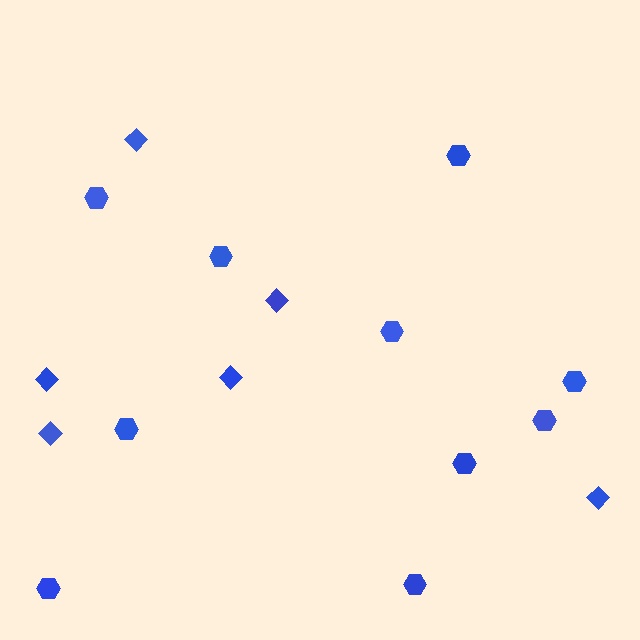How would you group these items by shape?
There are 2 groups: one group of hexagons (10) and one group of diamonds (6).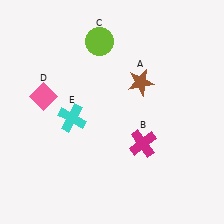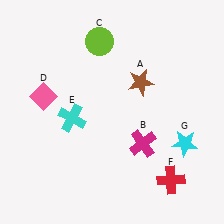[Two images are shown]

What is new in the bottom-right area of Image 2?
A cyan star (G) was added in the bottom-right area of Image 2.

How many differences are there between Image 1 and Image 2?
There are 2 differences between the two images.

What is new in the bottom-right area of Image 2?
A red cross (F) was added in the bottom-right area of Image 2.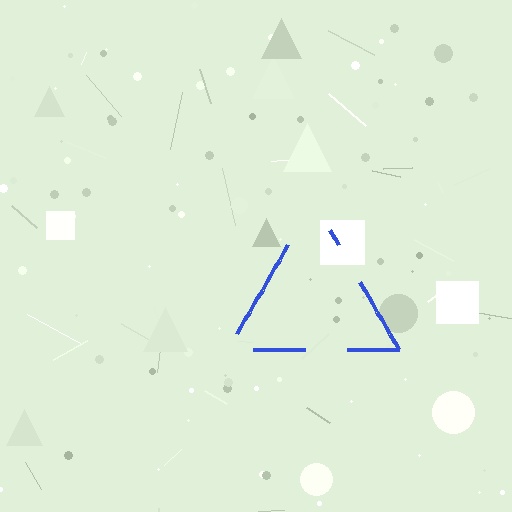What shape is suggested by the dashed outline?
The dashed outline suggests a triangle.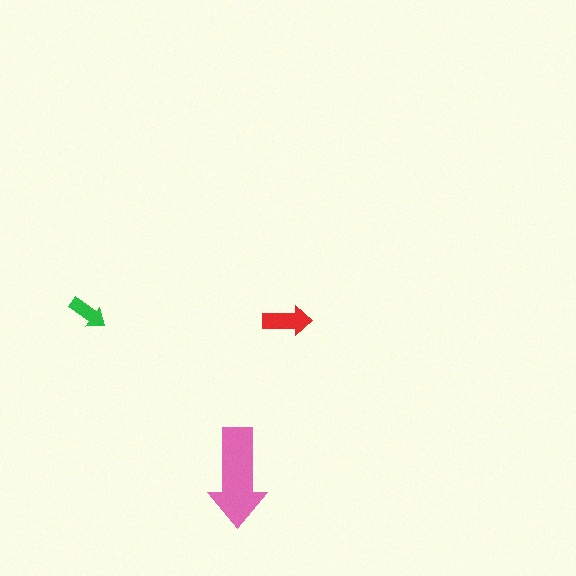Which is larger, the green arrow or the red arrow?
The red one.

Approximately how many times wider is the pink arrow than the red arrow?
About 2 times wider.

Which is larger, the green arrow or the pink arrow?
The pink one.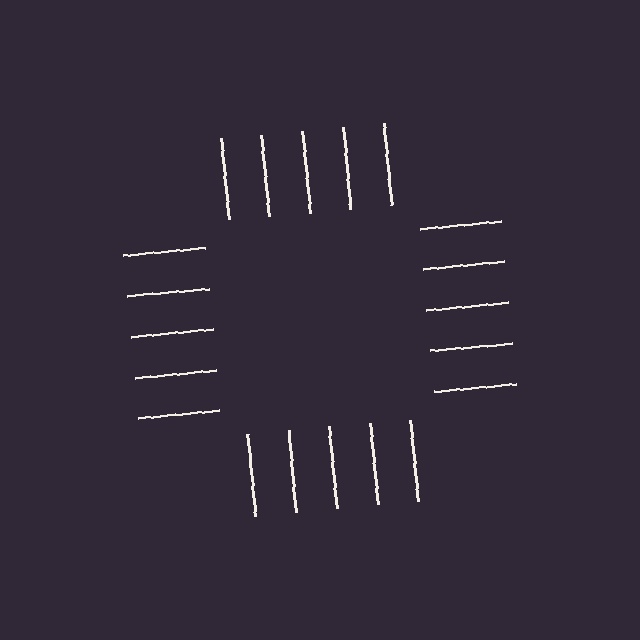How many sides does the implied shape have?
4 sides — the line-ends trace a square.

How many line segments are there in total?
20 — 5 along each of the 4 edges.